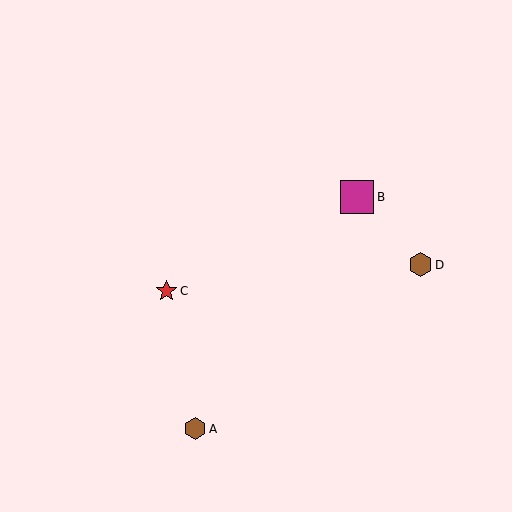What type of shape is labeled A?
Shape A is a brown hexagon.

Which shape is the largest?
The magenta square (labeled B) is the largest.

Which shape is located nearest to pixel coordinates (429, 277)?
The brown hexagon (labeled D) at (420, 265) is nearest to that location.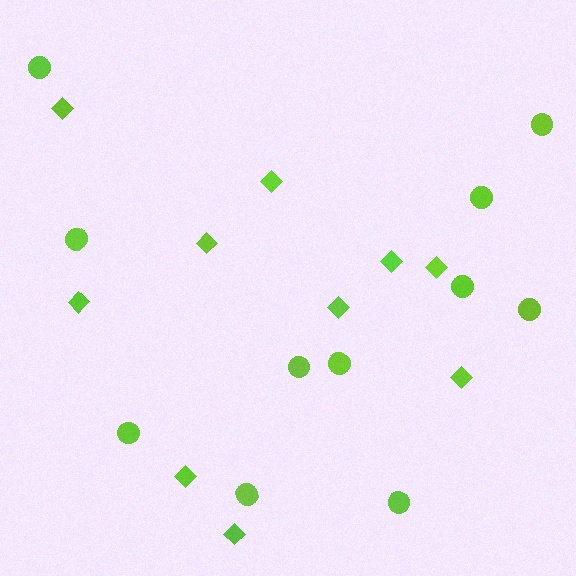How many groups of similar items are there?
There are 2 groups: one group of diamonds (10) and one group of circles (11).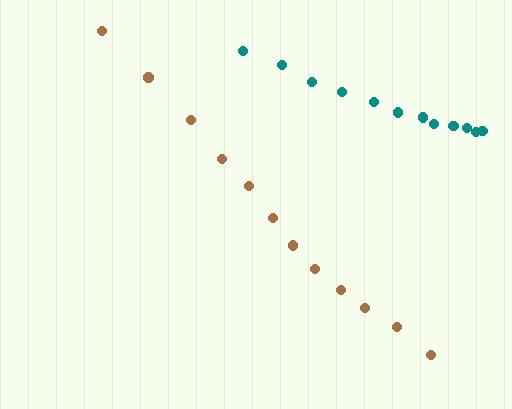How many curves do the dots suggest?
There are 2 distinct paths.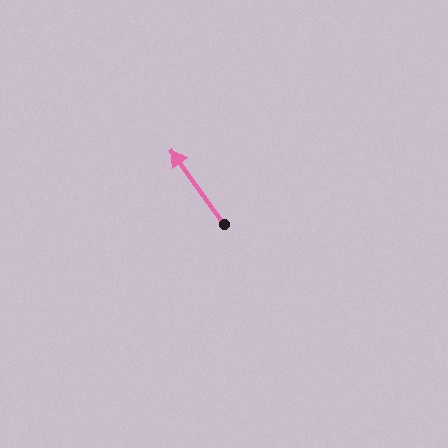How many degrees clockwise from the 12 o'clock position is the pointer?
Approximately 324 degrees.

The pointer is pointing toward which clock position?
Roughly 11 o'clock.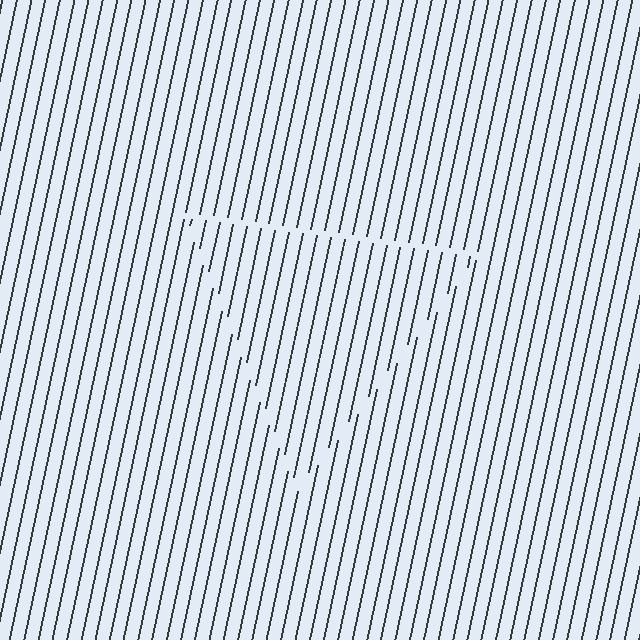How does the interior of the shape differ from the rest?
The interior of the shape contains the same grating, shifted by half a period — the contour is defined by the phase discontinuity where line-ends from the inner and outer gratings abut.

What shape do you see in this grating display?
An illusory triangle. The interior of the shape contains the same grating, shifted by half a period — the contour is defined by the phase discontinuity where line-ends from the inner and outer gratings abut.